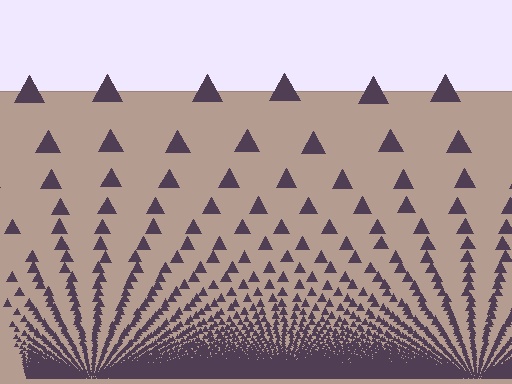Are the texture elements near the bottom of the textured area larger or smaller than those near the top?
Smaller. The gradient is inverted — elements near the bottom are smaller and denser.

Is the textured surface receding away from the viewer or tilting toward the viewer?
The surface appears to tilt toward the viewer. Texture elements get larger and sparser toward the top.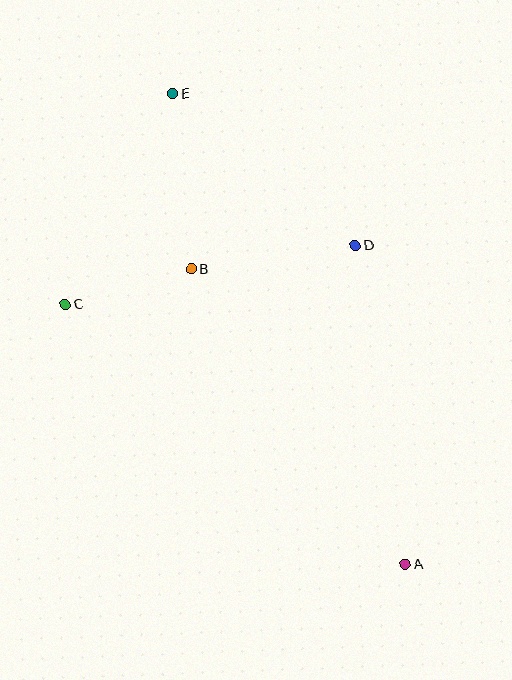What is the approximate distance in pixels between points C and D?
The distance between C and D is approximately 296 pixels.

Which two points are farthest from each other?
Points A and E are farthest from each other.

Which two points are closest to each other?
Points B and C are closest to each other.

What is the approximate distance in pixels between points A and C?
The distance between A and C is approximately 428 pixels.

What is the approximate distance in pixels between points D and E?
The distance between D and E is approximately 238 pixels.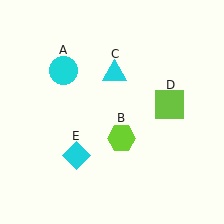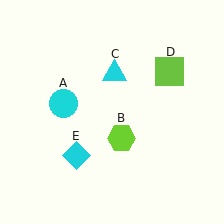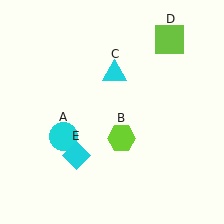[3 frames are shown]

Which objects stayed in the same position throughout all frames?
Lime hexagon (object B) and cyan triangle (object C) and cyan diamond (object E) remained stationary.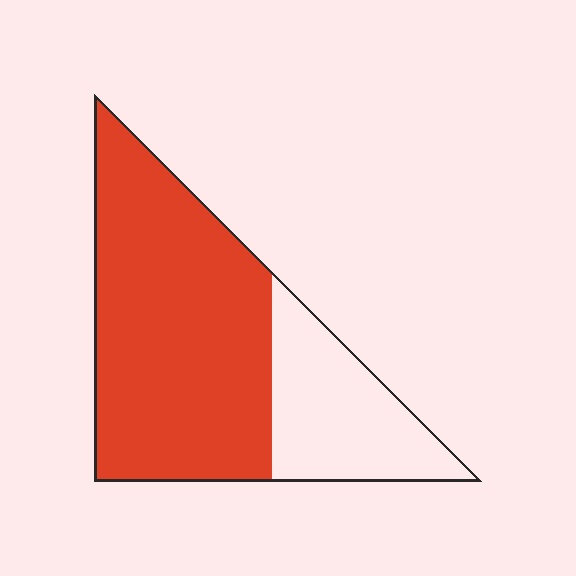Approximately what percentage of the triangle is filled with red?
Approximately 70%.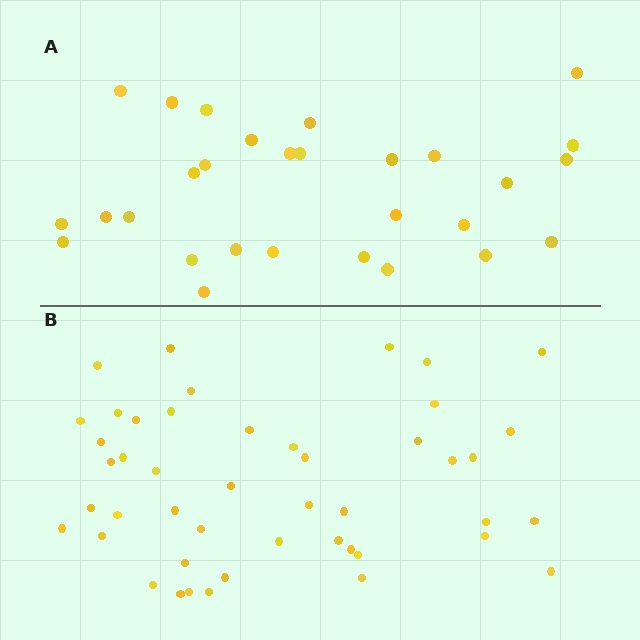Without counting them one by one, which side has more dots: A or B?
Region B (the bottom region) has more dots.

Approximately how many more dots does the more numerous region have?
Region B has approximately 15 more dots than region A.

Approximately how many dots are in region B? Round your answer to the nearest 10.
About 50 dots. (The exact count is 46, which rounds to 50.)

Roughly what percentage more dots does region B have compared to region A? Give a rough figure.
About 60% more.